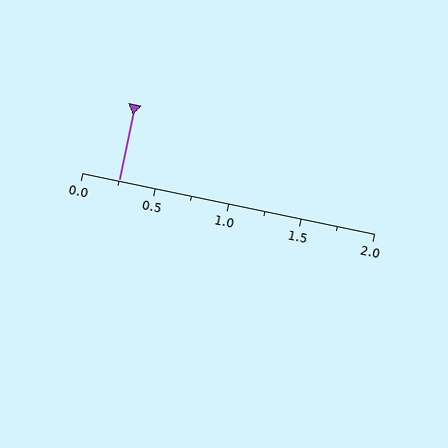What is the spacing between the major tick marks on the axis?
The major ticks are spaced 0.5 apart.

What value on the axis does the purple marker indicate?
The marker indicates approximately 0.25.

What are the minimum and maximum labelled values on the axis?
The axis runs from 0.0 to 2.0.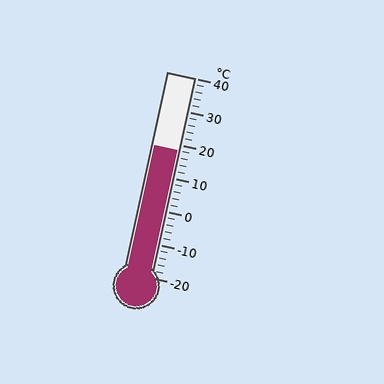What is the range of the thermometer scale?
The thermometer scale ranges from -20°C to 40°C.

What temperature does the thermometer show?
The thermometer shows approximately 18°C.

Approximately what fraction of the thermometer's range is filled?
The thermometer is filled to approximately 65% of its range.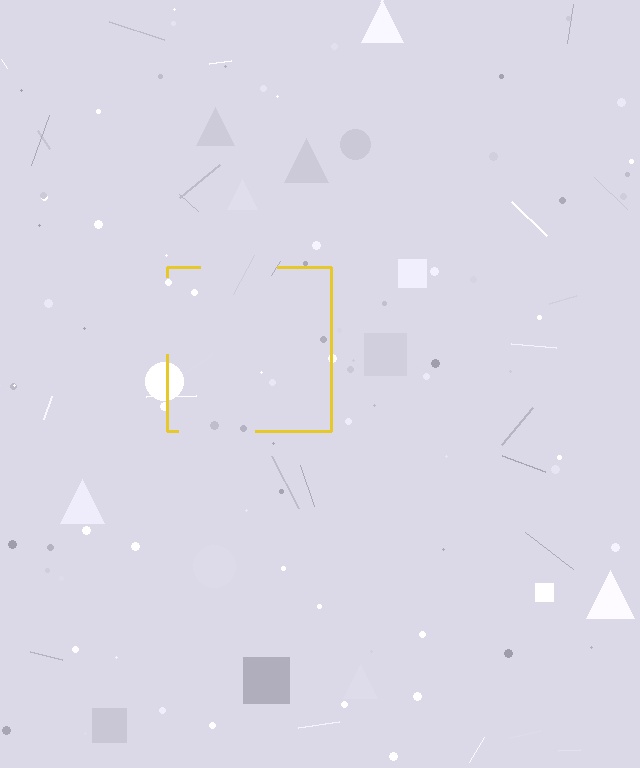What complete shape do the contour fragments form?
The contour fragments form a square.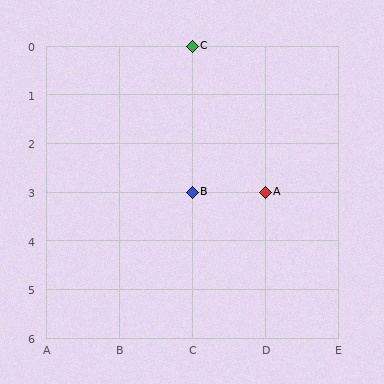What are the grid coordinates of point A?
Point A is at grid coordinates (D, 3).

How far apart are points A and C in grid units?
Points A and C are 1 column and 3 rows apart (about 3.2 grid units diagonally).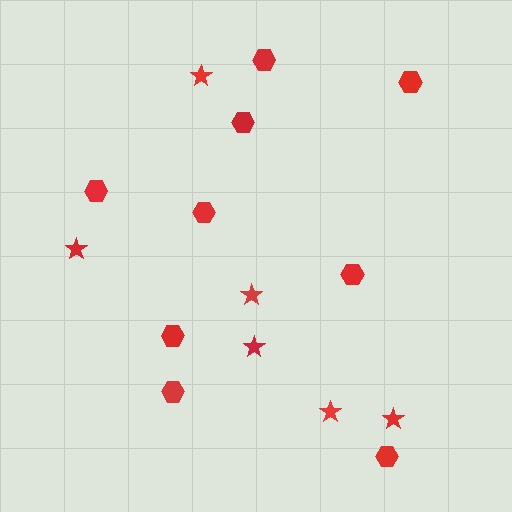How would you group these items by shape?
There are 2 groups: one group of stars (6) and one group of hexagons (9).